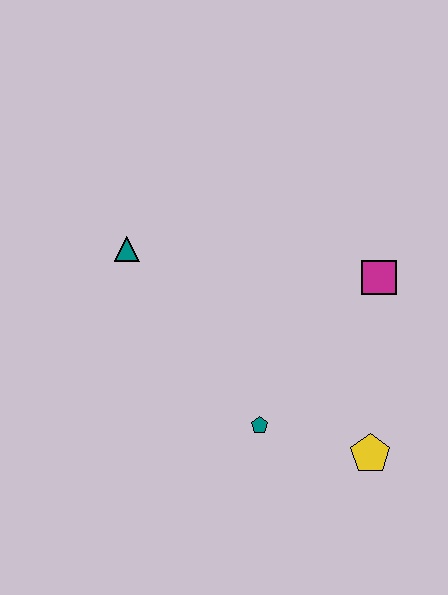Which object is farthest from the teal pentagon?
The teal triangle is farthest from the teal pentagon.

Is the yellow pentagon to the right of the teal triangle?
Yes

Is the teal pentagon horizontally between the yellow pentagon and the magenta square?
No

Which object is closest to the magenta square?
The yellow pentagon is closest to the magenta square.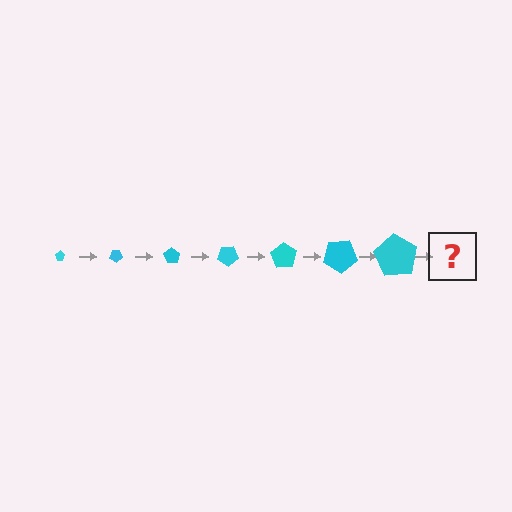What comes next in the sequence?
The next element should be a pentagon, larger than the previous one and rotated 245 degrees from the start.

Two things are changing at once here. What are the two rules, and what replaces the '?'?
The two rules are that the pentagon grows larger each step and it rotates 35 degrees each step. The '?' should be a pentagon, larger than the previous one and rotated 245 degrees from the start.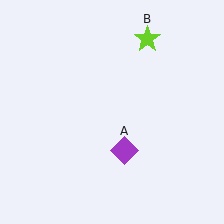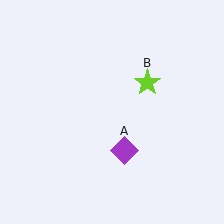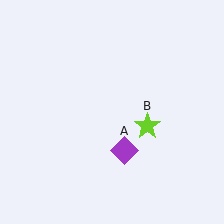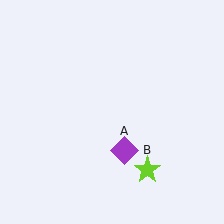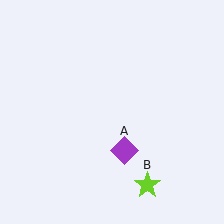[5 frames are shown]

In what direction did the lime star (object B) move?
The lime star (object B) moved down.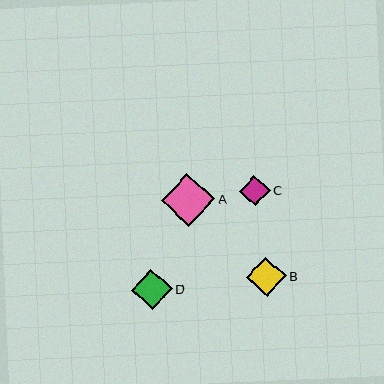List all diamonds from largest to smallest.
From largest to smallest: A, D, B, C.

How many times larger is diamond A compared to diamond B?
Diamond A is approximately 1.4 times the size of diamond B.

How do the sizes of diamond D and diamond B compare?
Diamond D and diamond B are approximately the same size.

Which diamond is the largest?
Diamond A is the largest with a size of approximately 53 pixels.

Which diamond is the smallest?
Diamond C is the smallest with a size of approximately 30 pixels.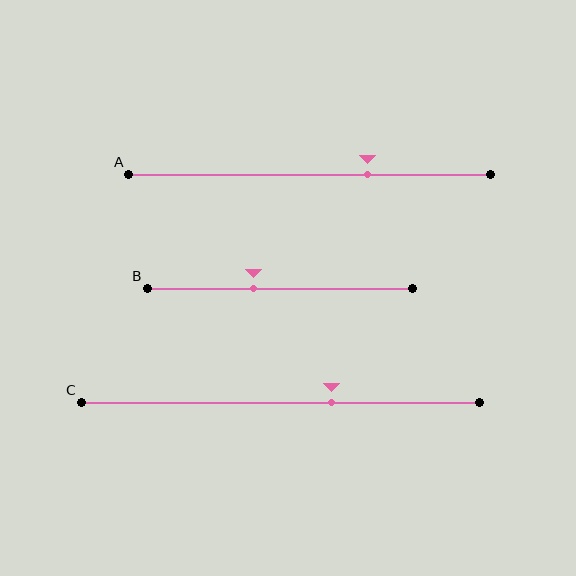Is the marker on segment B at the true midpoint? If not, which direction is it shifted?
No, the marker on segment B is shifted to the left by about 10% of the segment length.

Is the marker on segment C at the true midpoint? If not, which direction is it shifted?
No, the marker on segment C is shifted to the right by about 13% of the segment length.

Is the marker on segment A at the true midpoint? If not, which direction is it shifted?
No, the marker on segment A is shifted to the right by about 16% of the segment length.